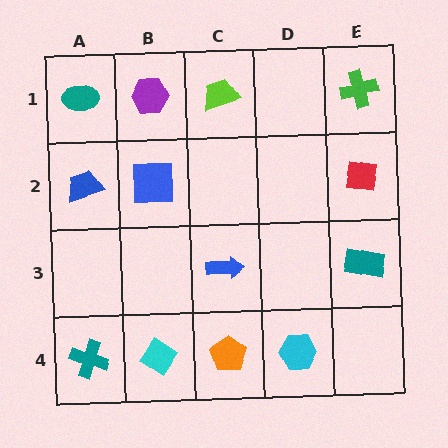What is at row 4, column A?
A teal cross.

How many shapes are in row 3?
2 shapes.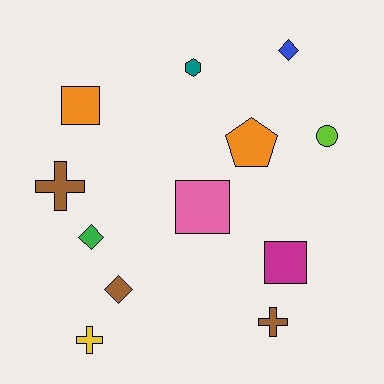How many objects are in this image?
There are 12 objects.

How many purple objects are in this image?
There are no purple objects.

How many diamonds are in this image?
There are 3 diamonds.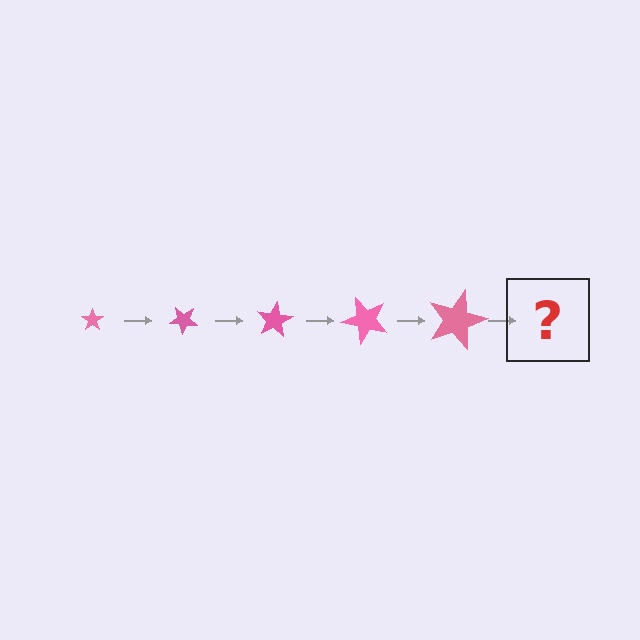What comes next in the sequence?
The next element should be a star, larger than the previous one and rotated 200 degrees from the start.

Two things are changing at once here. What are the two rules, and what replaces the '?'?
The two rules are that the star grows larger each step and it rotates 40 degrees each step. The '?' should be a star, larger than the previous one and rotated 200 degrees from the start.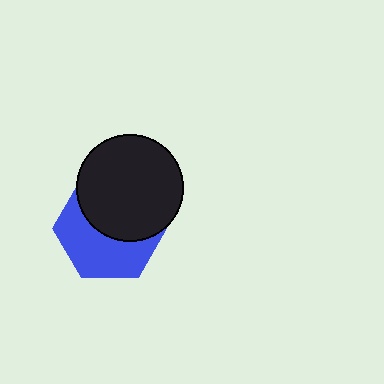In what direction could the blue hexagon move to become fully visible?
The blue hexagon could move down. That would shift it out from behind the black circle entirely.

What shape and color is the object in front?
The object in front is a black circle.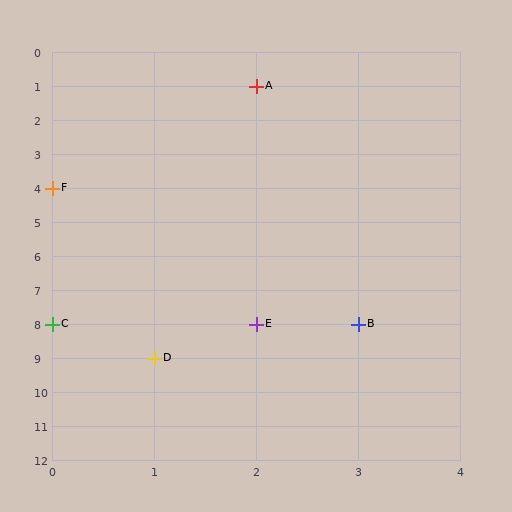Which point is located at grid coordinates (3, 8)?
Point B is at (3, 8).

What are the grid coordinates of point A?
Point A is at grid coordinates (2, 1).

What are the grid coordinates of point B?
Point B is at grid coordinates (3, 8).